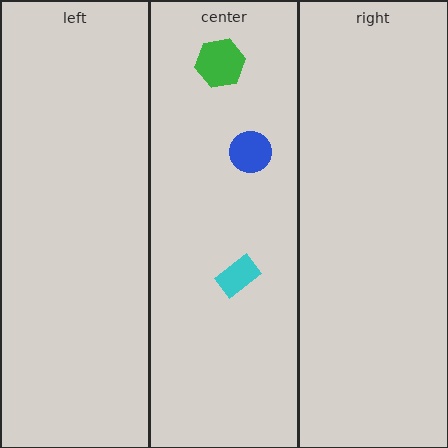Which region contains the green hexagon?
The center region.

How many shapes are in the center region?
3.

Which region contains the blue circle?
The center region.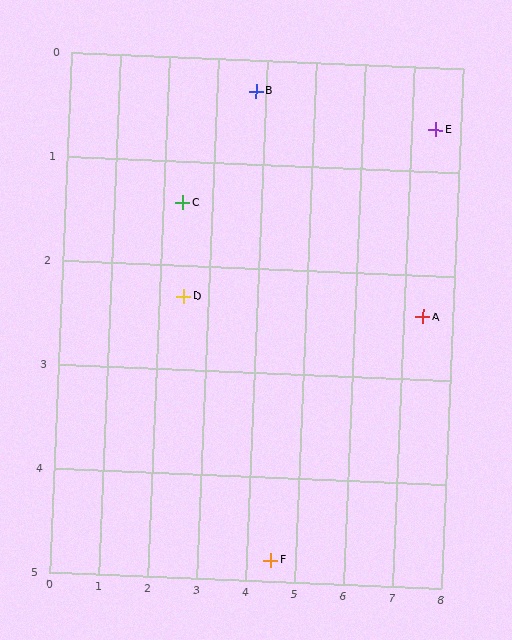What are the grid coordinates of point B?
Point B is at approximately (3.8, 0.3).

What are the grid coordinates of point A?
Point A is at approximately (7.4, 2.4).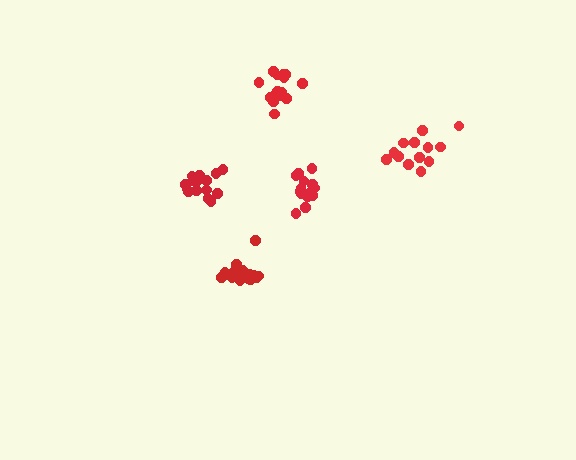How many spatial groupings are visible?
There are 5 spatial groupings.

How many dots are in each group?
Group 1: 17 dots, Group 2: 17 dots, Group 3: 15 dots, Group 4: 13 dots, Group 5: 18 dots (80 total).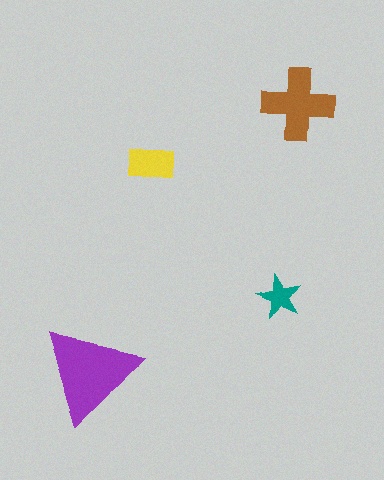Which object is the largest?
The purple triangle.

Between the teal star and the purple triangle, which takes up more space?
The purple triangle.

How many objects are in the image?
There are 4 objects in the image.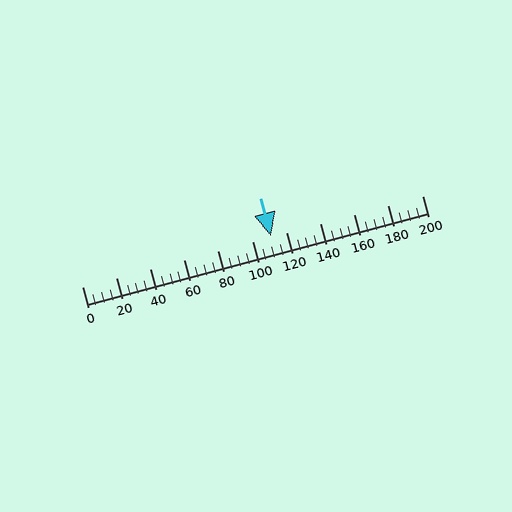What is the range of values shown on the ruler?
The ruler shows values from 0 to 200.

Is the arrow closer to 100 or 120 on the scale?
The arrow is closer to 120.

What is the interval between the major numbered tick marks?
The major tick marks are spaced 20 units apart.